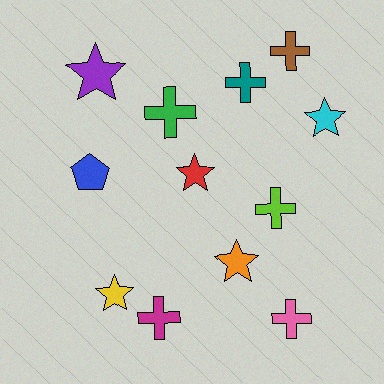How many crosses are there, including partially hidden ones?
There are 6 crosses.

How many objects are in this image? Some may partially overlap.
There are 12 objects.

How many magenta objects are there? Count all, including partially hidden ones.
There is 1 magenta object.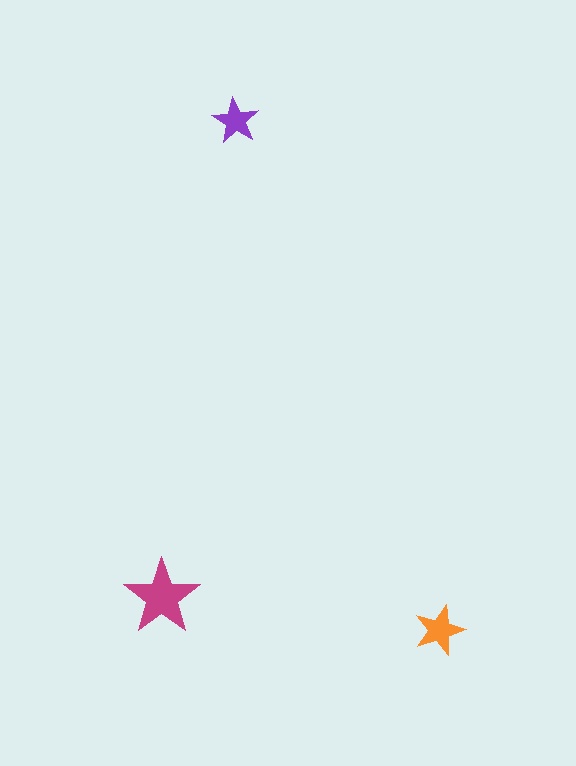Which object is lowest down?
The orange star is bottommost.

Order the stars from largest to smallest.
the magenta one, the orange one, the purple one.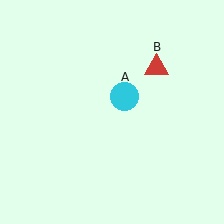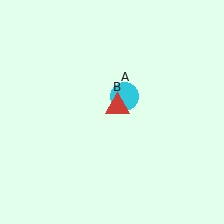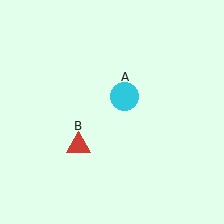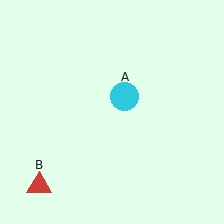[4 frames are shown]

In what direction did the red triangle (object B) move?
The red triangle (object B) moved down and to the left.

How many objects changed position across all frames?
1 object changed position: red triangle (object B).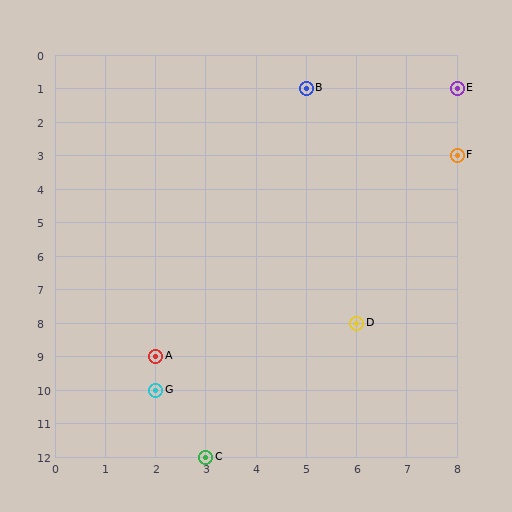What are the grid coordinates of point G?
Point G is at grid coordinates (2, 10).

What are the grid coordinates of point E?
Point E is at grid coordinates (8, 1).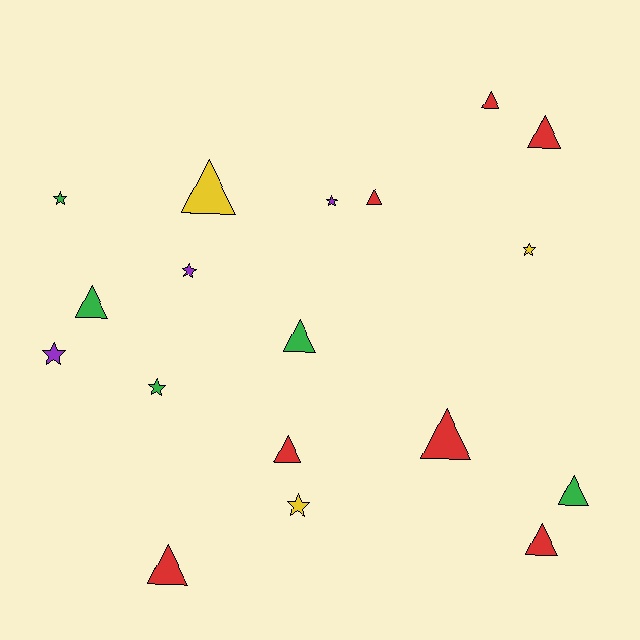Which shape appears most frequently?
Triangle, with 11 objects.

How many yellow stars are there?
There are 2 yellow stars.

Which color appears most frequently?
Red, with 7 objects.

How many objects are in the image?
There are 18 objects.